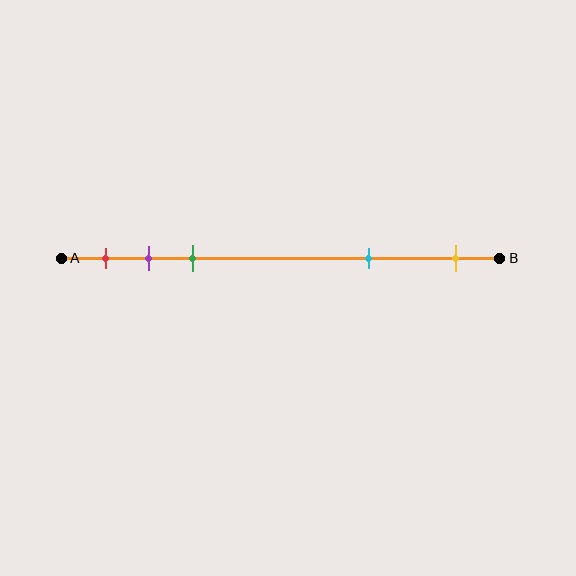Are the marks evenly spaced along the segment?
No, the marks are not evenly spaced.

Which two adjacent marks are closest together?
The purple and green marks are the closest adjacent pair.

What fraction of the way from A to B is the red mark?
The red mark is approximately 10% (0.1) of the way from A to B.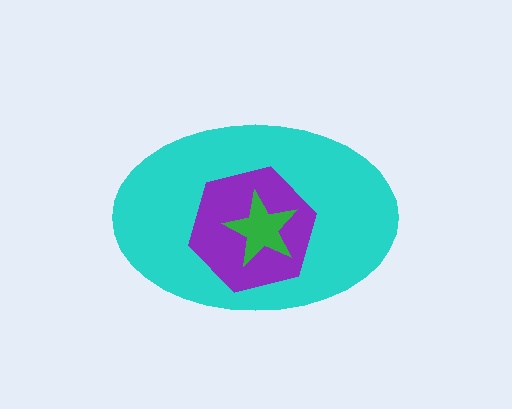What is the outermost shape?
The cyan ellipse.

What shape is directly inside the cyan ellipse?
The purple hexagon.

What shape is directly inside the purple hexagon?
The green star.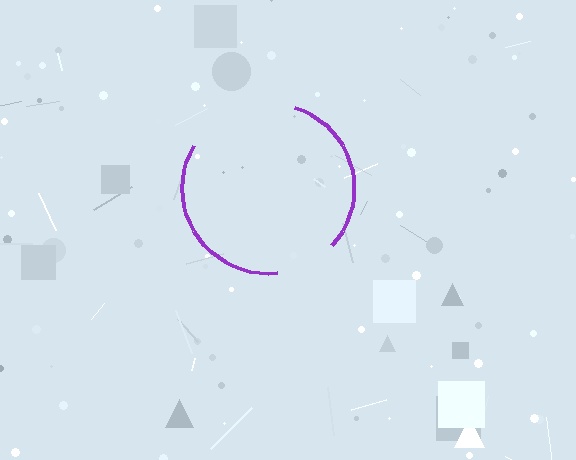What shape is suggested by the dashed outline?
The dashed outline suggests a circle.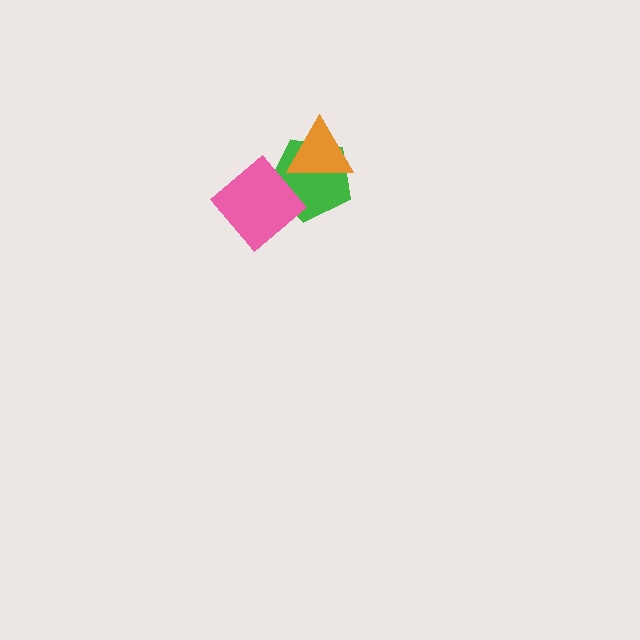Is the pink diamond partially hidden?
No, no other shape covers it.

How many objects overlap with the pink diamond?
1 object overlaps with the pink diamond.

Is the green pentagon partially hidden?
Yes, it is partially covered by another shape.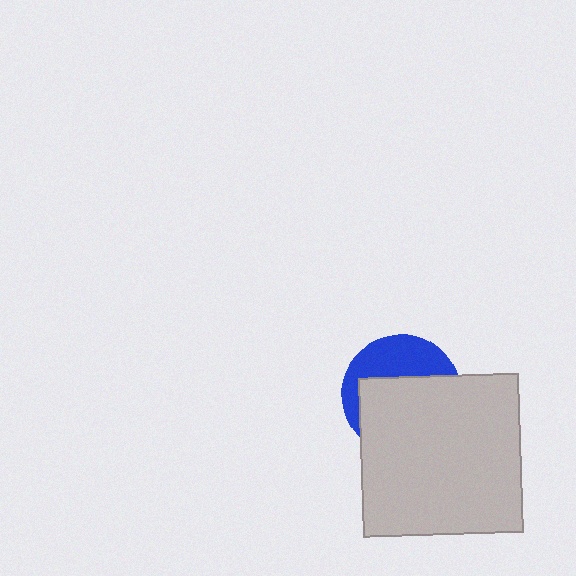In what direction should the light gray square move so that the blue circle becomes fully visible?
The light gray square should move down. That is the shortest direction to clear the overlap and leave the blue circle fully visible.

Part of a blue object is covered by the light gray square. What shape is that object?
It is a circle.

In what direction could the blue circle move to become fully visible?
The blue circle could move up. That would shift it out from behind the light gray square entirely.